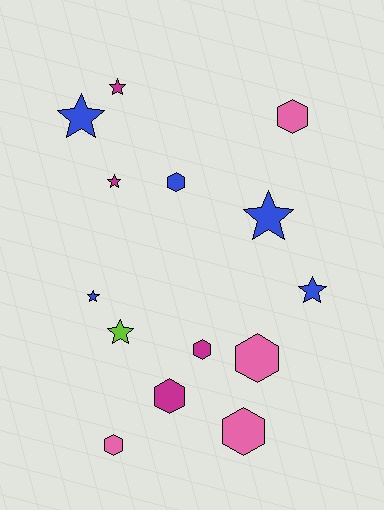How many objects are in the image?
There are 14 objects.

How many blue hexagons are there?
There is 1 blue hexagon.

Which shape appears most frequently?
Star, with 7 objects.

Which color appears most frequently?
Blue, with 5 objects.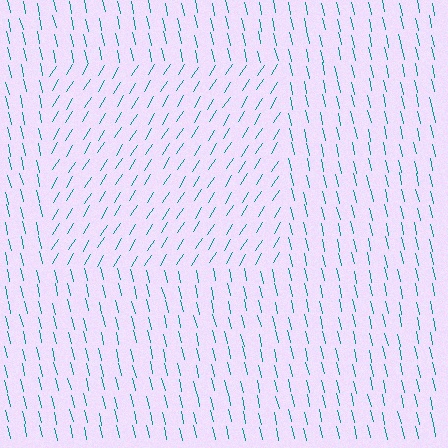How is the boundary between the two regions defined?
The boundary is defined purely by a change in line orientation (approximately 45 degrees difference). All lines are the same color and thickness.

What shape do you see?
I see a rectangle.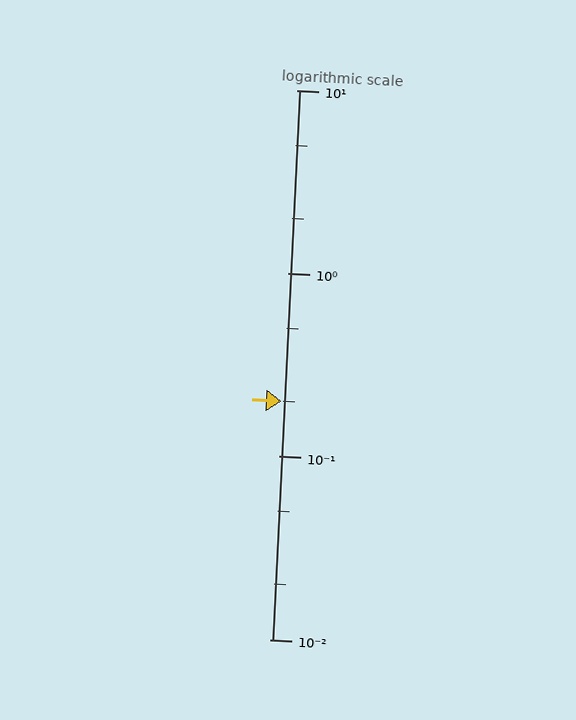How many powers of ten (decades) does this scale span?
The scale spans 3 decades, from 0.01 to 10.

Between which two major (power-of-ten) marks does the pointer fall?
The pointer is between 0.1 and 1.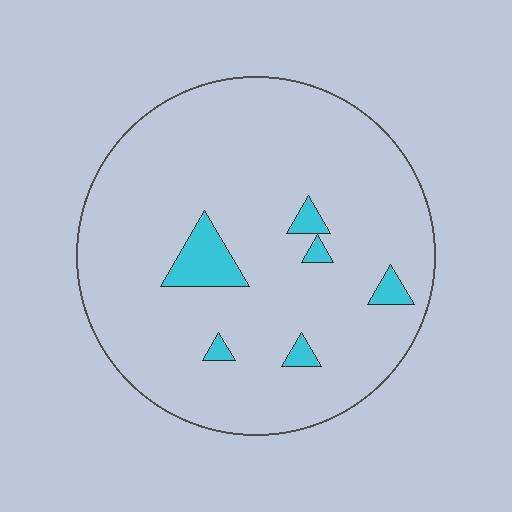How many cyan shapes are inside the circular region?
6.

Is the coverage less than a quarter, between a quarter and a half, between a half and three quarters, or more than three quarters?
Less than a quarter.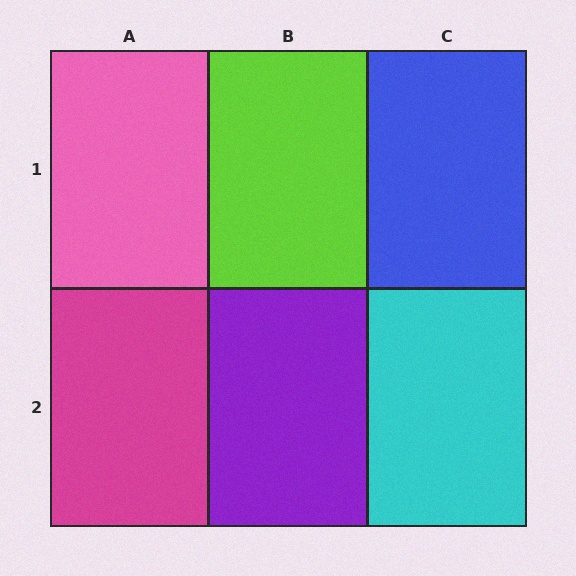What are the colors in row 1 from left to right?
Pink, lime, blue.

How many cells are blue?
1 cell is blue.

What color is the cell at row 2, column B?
Purple.